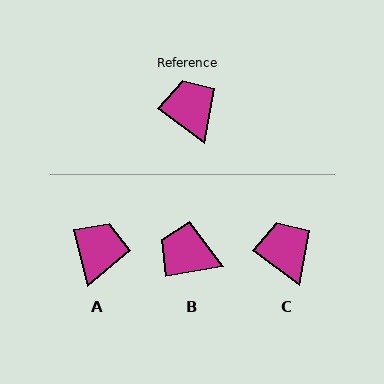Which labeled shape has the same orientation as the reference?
C.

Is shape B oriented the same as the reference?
No, it is off by about 47 degrees.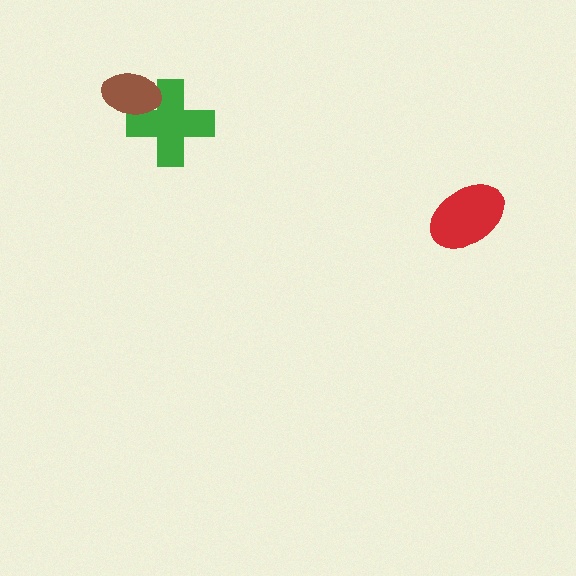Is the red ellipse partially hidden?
No, no other shape covers it.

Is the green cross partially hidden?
Yes, it is partially covered by another shape.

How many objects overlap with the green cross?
1 object overlaps with the green cross.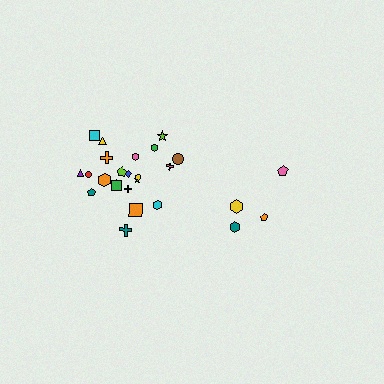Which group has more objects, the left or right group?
The left group.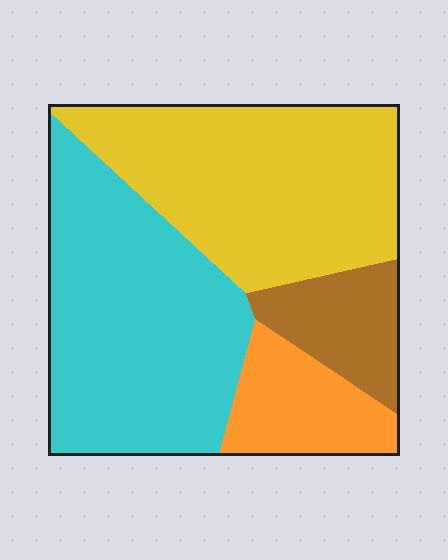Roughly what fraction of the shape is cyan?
Cyan covers about 40% of the shape.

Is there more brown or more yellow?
Yellow.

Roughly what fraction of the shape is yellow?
Yellow takes up between a third and a half of the shape.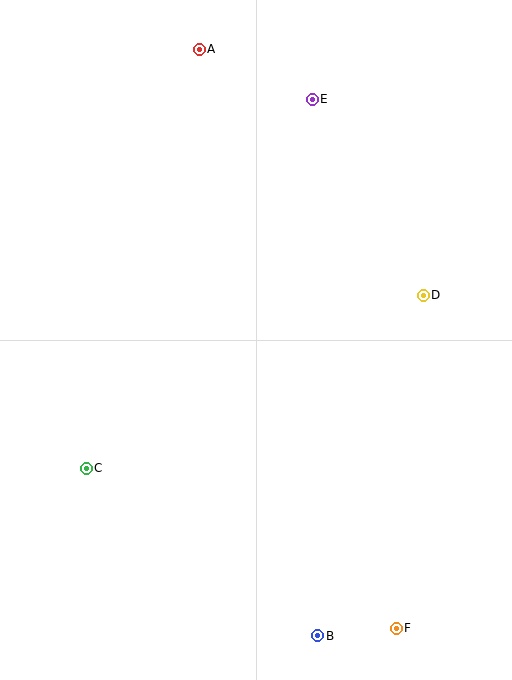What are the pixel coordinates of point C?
Point C is at (86, 468).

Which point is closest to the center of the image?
Point D at (423, 295) is closest to the center.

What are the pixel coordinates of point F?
Point F is at (396, 628).